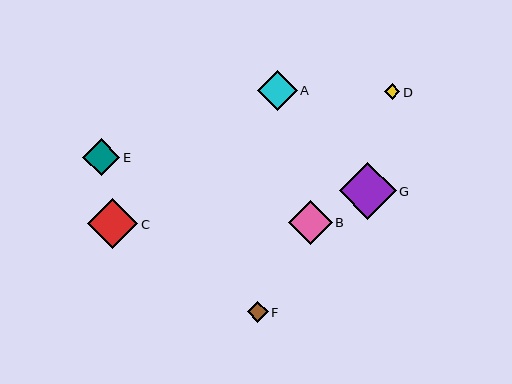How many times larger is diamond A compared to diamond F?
Diamond A is approximately 1.9 times the size of diamond F.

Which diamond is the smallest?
Diamond D is the smallest with a size of approximately 16 pixels.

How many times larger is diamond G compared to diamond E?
Diamond G is approximately 1.5 times the size of diamond E.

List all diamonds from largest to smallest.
From largest to smallest: G, C, B, A, E, F, D.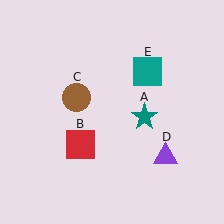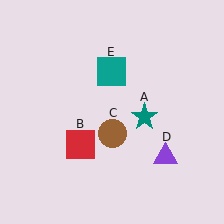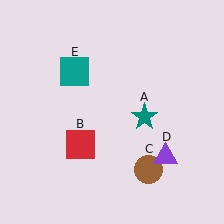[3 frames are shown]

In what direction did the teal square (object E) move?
The teal square (object E) moved left.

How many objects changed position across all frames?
2 objects changed position: brown circle (object C), teal square (object E).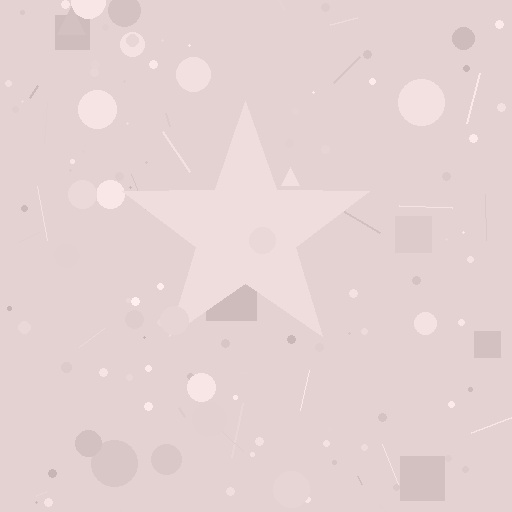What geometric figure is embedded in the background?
A star is embedded in the background.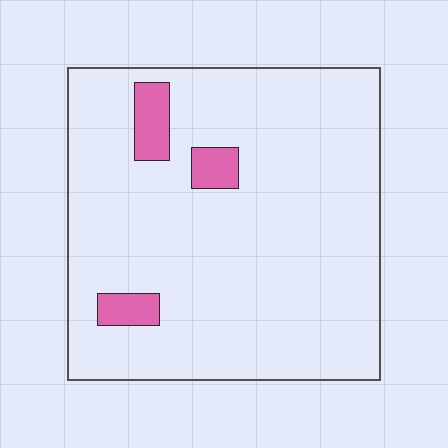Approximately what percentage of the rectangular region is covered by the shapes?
Approximately 5%.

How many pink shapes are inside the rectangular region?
3.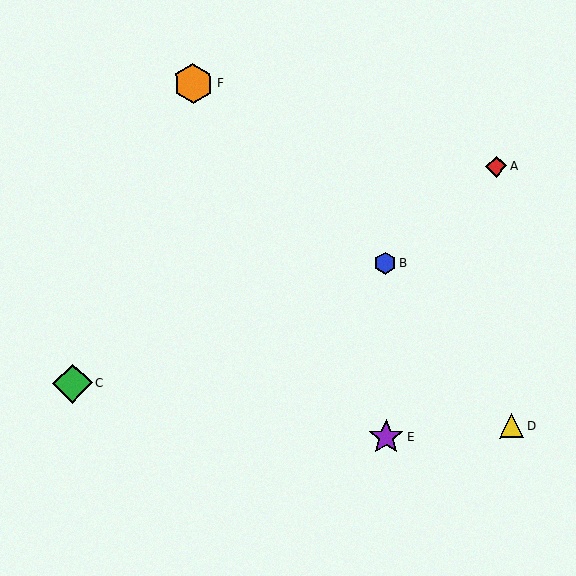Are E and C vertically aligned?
No, E is at x≈386 and C is at x≈72.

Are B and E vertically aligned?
Yes, both are at x≈385.